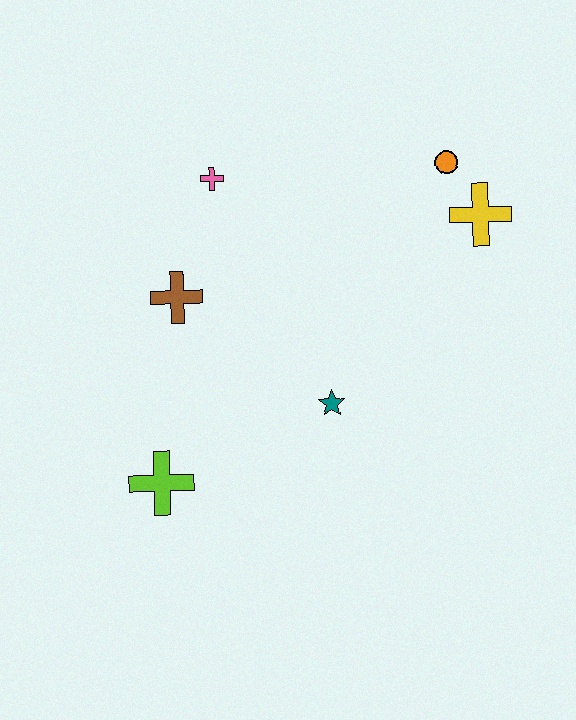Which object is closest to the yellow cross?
The orange circle is closest to the yellow cross.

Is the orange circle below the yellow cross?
No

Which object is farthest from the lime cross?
The orange circle is farthest from the lime cross.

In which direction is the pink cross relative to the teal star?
The pink cross is above the teal star.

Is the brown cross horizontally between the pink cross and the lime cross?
Yes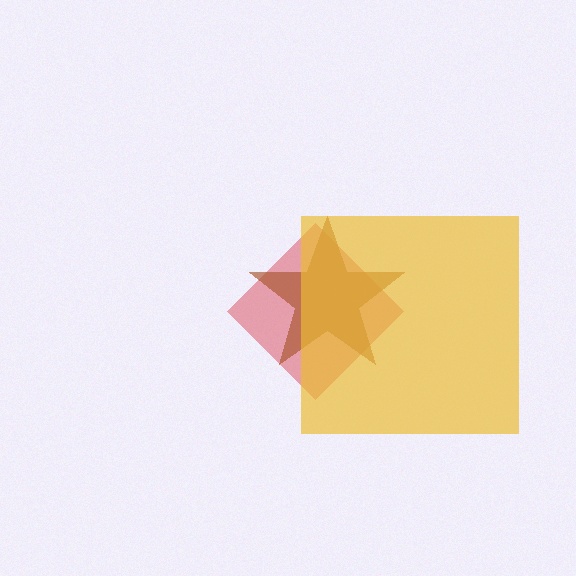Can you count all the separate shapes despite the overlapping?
Yes, there are 3 separate shapes.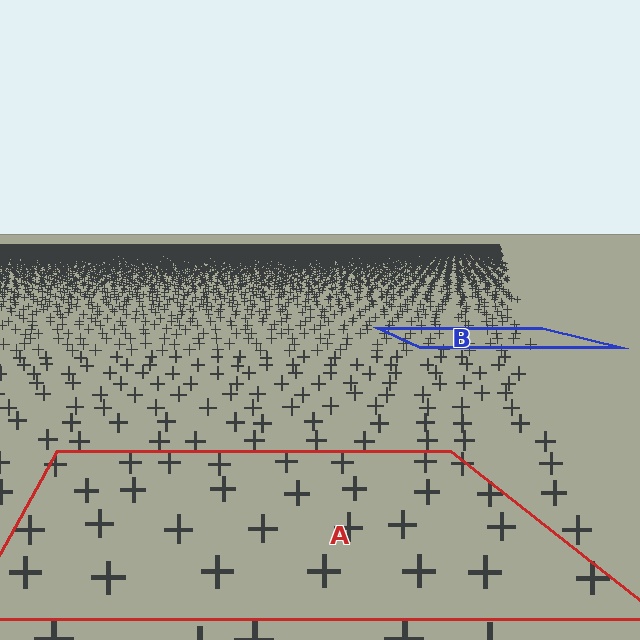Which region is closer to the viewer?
Region A is closer. The texture elements there are larger and more spread out.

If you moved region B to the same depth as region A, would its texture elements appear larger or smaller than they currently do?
They would appear larger. At a closer depth, the same texture elements are projected at a bigger on-screen size.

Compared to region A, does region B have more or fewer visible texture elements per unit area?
Region B has more texture elements per unit area — they are packed more densely because it is farther away.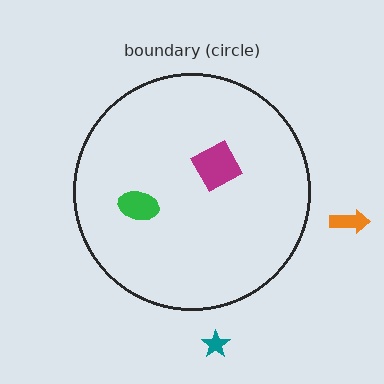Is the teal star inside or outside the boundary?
Outside.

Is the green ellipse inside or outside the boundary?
Inside.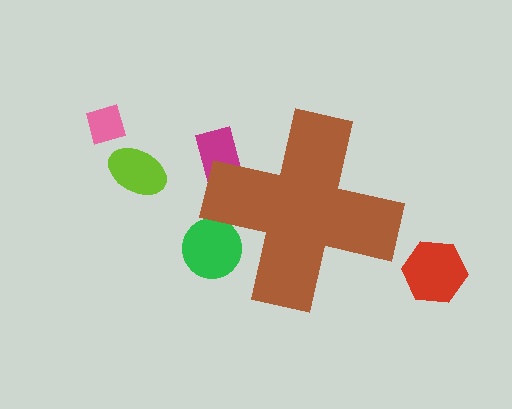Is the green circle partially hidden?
Yes, the green circle is partially hidden behind the brown cross.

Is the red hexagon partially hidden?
No, the red hexagon is fully visible.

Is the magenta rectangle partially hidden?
Yes, the magenta rectangle is partially hidden behind the brown cross.